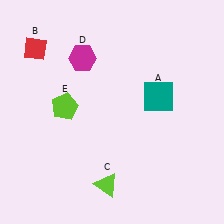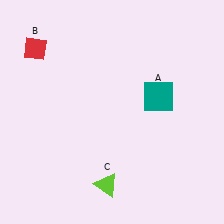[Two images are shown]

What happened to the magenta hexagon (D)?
The magenta hexagon (D) was removed in Image 2. It was in the top-left area of Image 1.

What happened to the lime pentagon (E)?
The lime pentagon (E) was removed in Image 2. It was in the top-left area of Image 1.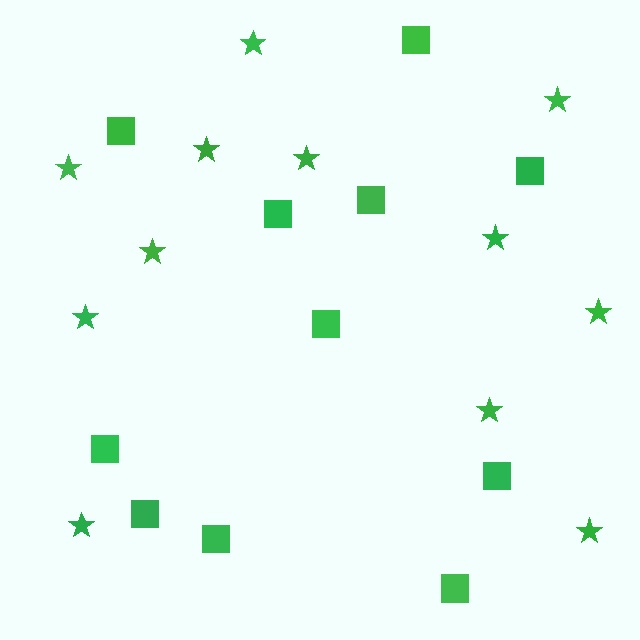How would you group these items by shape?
There are 2 groups: one group of squares (11) and one group of stars (12).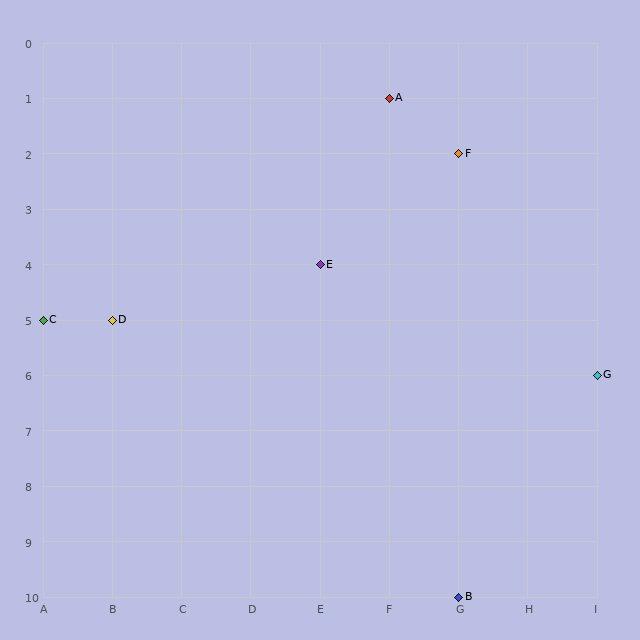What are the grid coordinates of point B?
Point B is at grid coordinates (G, 10).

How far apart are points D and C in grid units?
Points D and C are 1 column apart.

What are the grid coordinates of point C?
Point C is at grid coordinates (A, 5).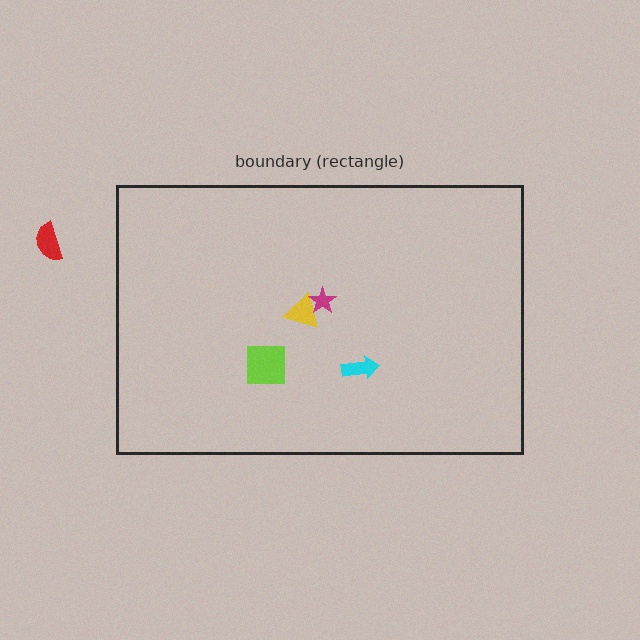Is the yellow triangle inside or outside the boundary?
Inside.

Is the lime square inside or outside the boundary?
Inside.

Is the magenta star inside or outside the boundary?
Inside.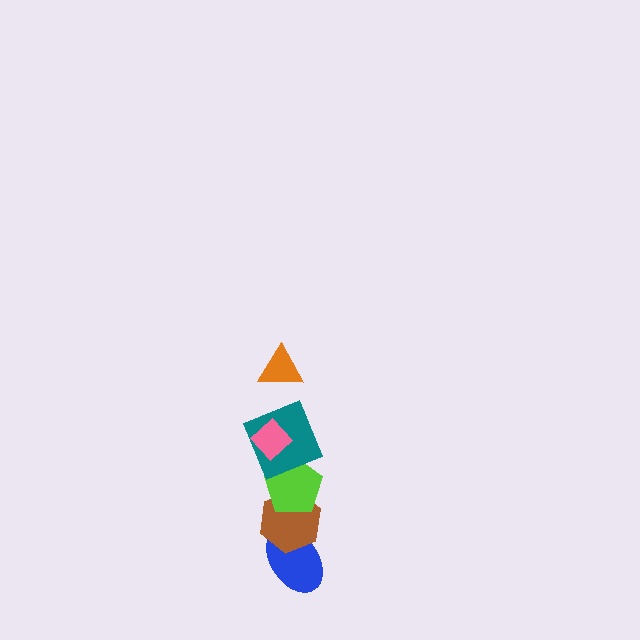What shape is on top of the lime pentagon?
The teal square is on top of the lime pentagon.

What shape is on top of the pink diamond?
The orange triangle is on top of the pink diamond.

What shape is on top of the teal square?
The pink diamond is on top of the teal square.